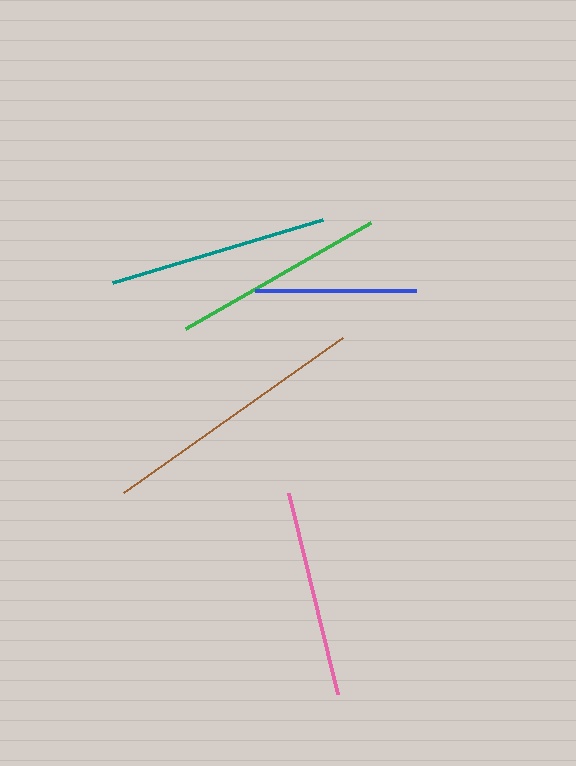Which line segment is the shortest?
The blue line is the shortest at approximately 161 pixels.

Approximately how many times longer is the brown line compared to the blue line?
The brown line is approximately 1.7 times the length of the blue line.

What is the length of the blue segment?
The blue segment is approximately 161 pixels long.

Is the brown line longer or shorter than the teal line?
The brown line is longer than the teal line.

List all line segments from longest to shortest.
From longest to shortest: brown, teal, green, pink, blue.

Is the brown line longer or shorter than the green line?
The brown line is longer than the green line.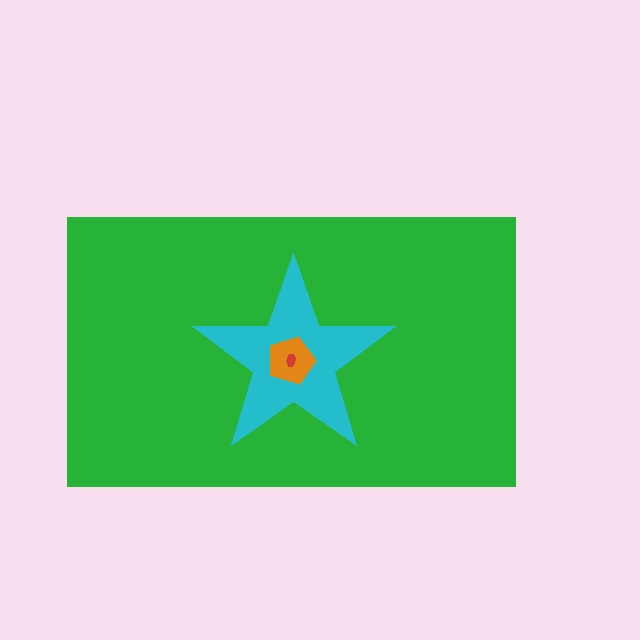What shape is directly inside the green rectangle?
The cyan star.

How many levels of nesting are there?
4.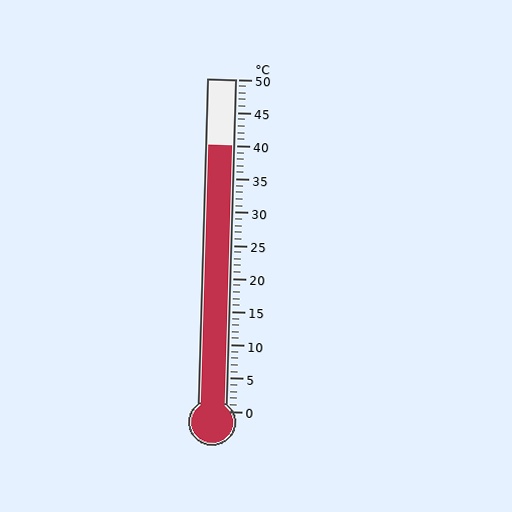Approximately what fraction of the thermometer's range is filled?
The thermometer is filled to approximately 80% of its range.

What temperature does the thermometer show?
The thermometer shows approximately 40°C.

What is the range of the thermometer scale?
The thermometer scale ranges from 0°C to 50°C.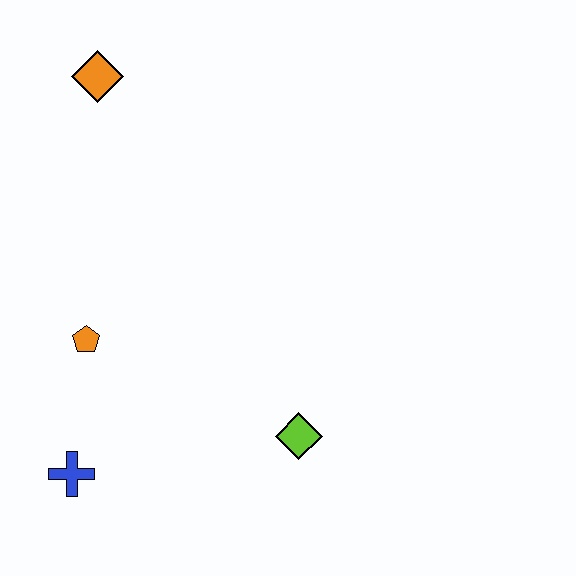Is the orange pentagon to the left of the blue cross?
No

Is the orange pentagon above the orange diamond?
No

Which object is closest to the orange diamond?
The orange pentagon is closest to the orange diamond.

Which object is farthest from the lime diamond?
The orange diamond is farthest from the lime diamond.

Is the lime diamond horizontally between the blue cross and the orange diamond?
No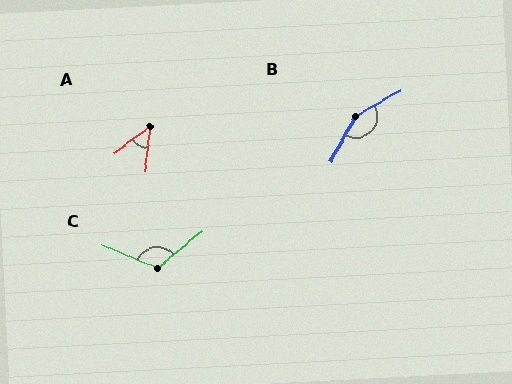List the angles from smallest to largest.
A (46°), C (118°), B (147°).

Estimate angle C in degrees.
Approximately 118 degrees.